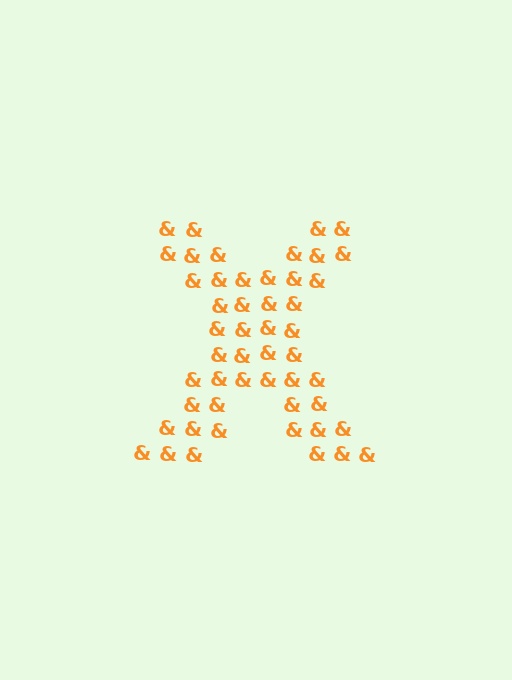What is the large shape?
The large shape is the letter X.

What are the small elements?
The small elements are ampersands.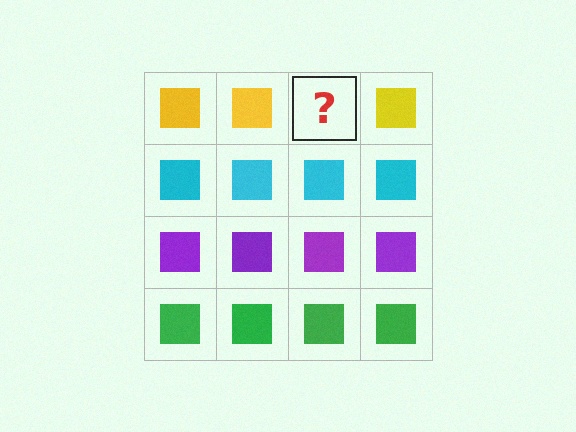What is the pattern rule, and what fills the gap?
The rule is that each row has a consistent color. The gap should be filled with a yellow square.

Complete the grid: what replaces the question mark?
The question mark should be replaced with a yellow square.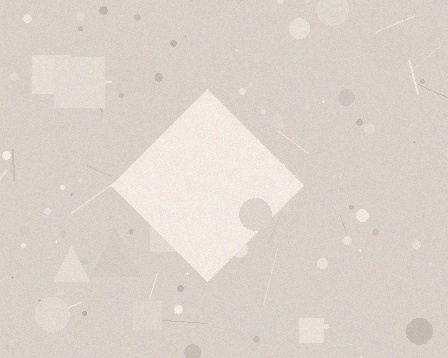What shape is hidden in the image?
A diamond is hidden in the image.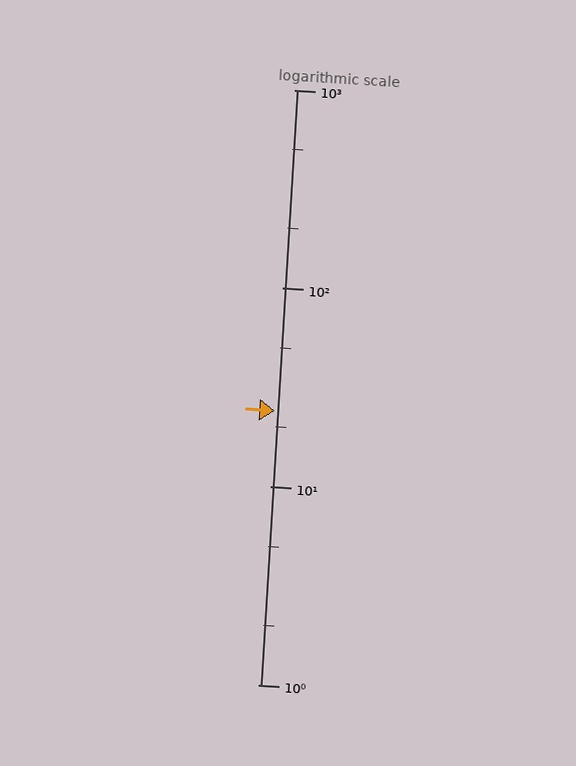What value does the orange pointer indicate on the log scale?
The pointer indicates approximately 24.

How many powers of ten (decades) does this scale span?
The scale spans 3 decades, from 1 to 1000.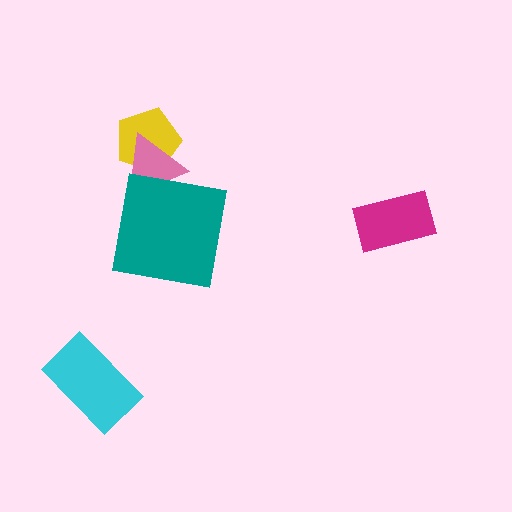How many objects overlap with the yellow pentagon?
1 object overlaps with the yellow pentagon.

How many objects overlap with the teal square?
1 object overlaps with the teal square.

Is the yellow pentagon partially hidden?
Yes, it is partially covered by another shape.